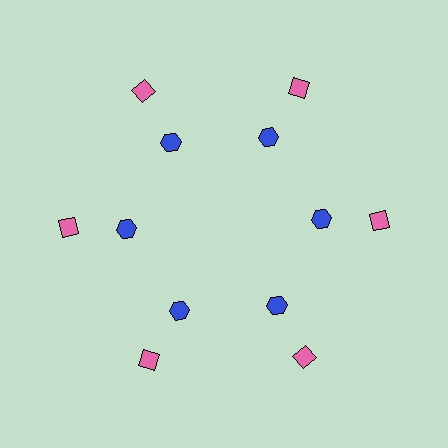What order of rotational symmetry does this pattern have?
This pattern has 6-fold rotational symmetry.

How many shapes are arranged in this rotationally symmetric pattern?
There are 12 shapes, arranged in 6 groups of 2.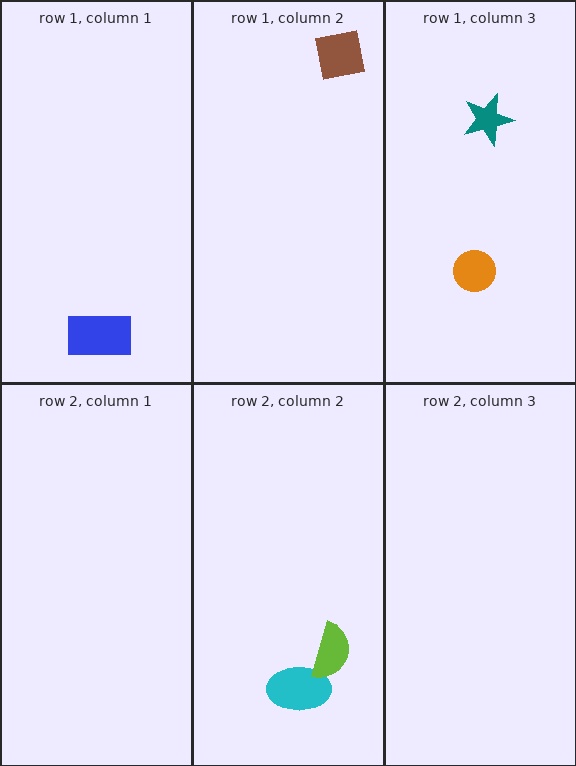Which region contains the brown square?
The row 1, column 2 region.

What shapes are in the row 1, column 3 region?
The orange circle, the teal star.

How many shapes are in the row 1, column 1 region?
1.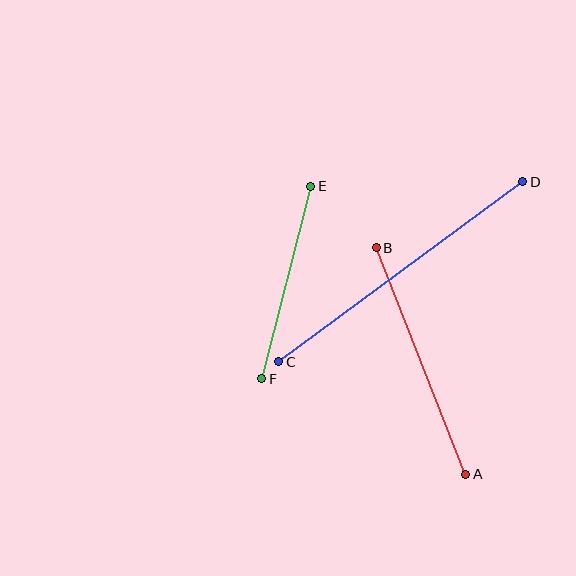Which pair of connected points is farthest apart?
Points C and D are farthest apart.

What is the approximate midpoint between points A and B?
The midpoint is at approximately (421, 361) pixels.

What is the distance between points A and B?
The distance is approximately 243 pixels.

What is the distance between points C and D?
The distance is approximately 303 pixels.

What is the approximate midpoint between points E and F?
The midpoint is at approximately (286, 282) pixels.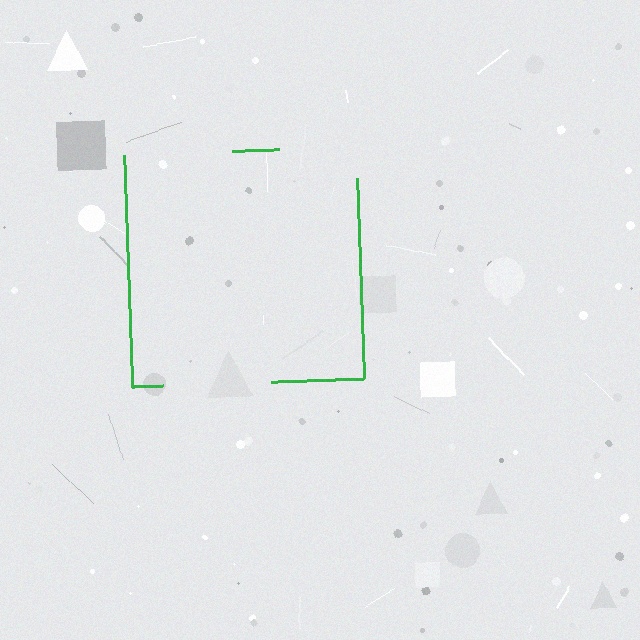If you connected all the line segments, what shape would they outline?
They would outline a square.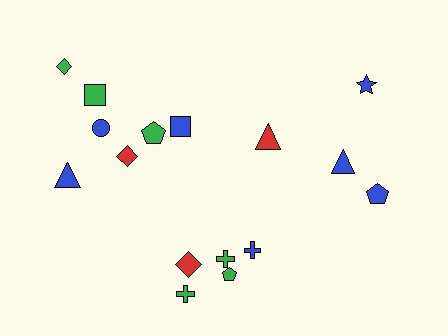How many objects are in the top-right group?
There are 4 objects.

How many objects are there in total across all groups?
There are 16 objects.